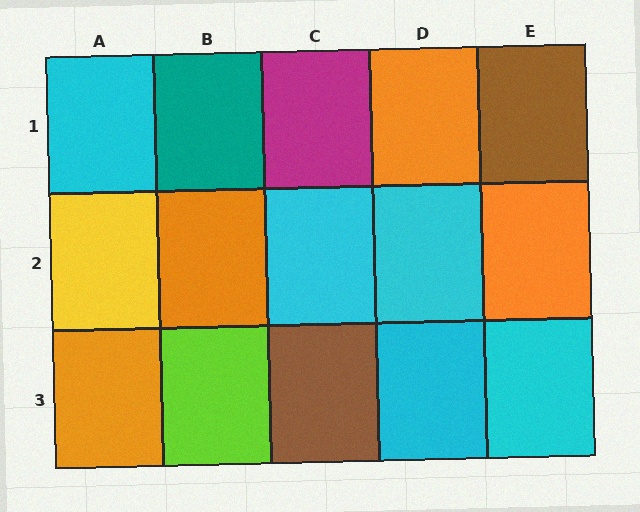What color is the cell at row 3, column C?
Brown.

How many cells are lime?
1 cell is lime.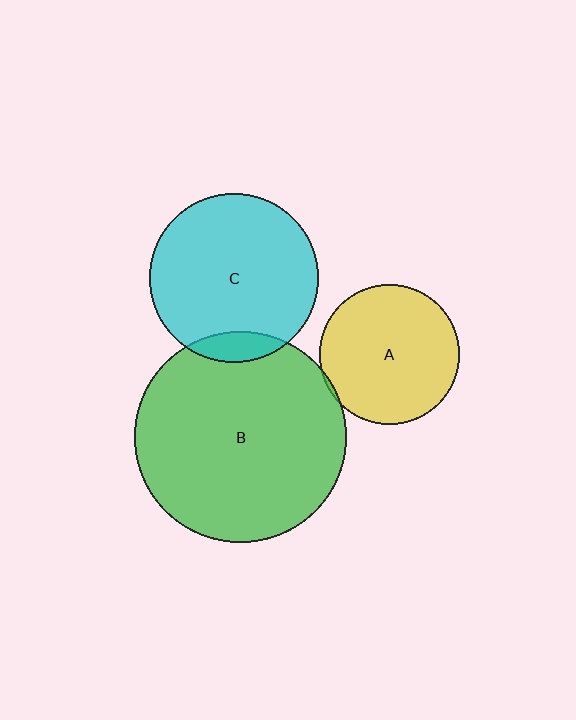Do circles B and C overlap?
Yes.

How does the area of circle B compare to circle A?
Approximately 2.3 times.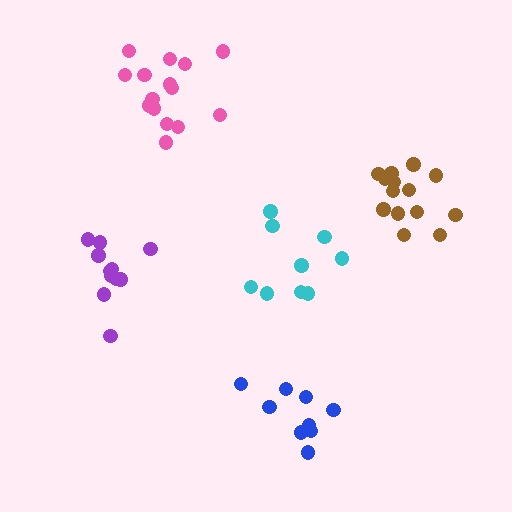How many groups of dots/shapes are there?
There are 5 groups.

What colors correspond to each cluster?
The clusters are colored: blue, brown, cyan, purple, pink.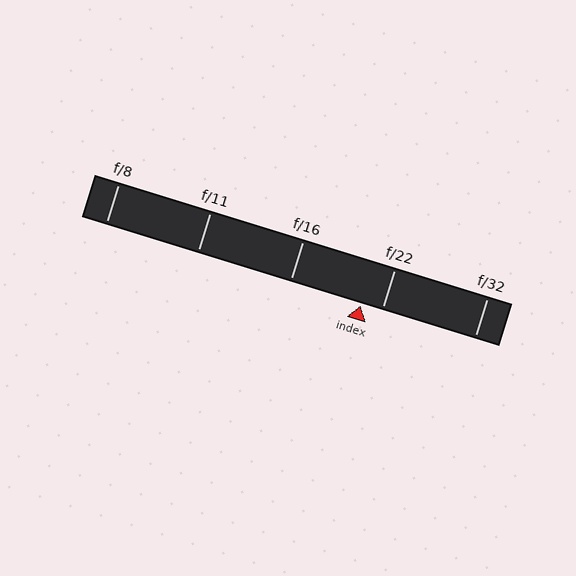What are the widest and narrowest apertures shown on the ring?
The widest aperture shown is f/8 and the narrowest is f/32.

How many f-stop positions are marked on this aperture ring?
There are 5 f-stop positions marked.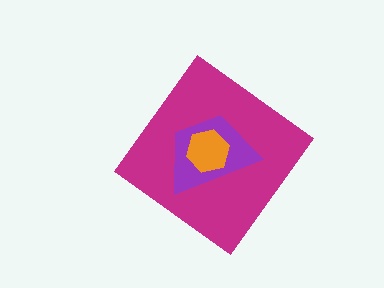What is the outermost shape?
The magenta diamond.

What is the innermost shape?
The orange hexagon.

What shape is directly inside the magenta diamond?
The purple trapezoid.